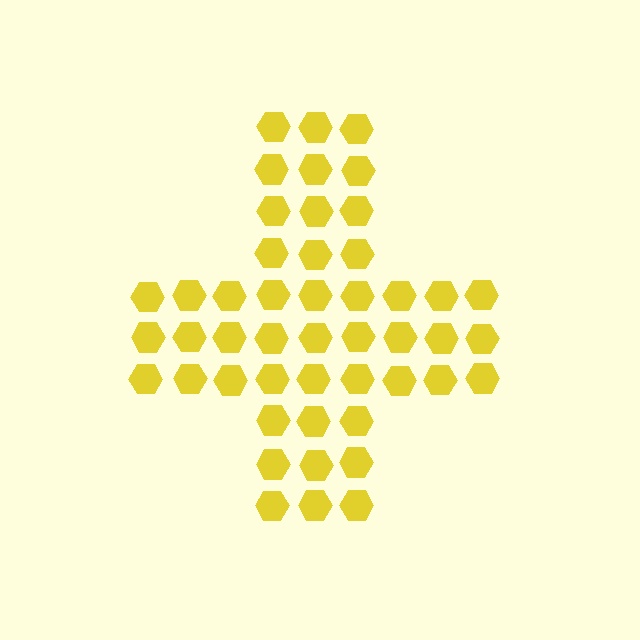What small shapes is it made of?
It is made of small hexagons.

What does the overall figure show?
The overall figure shows a cross.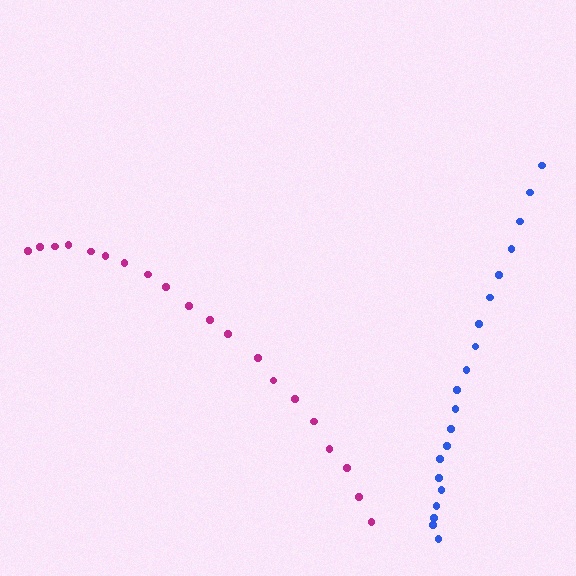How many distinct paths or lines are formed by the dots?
There are 2 distinct paths.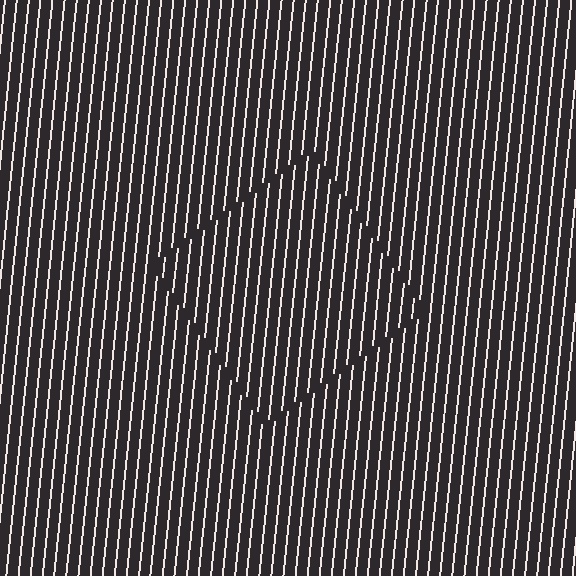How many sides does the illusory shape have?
4 sides — the line-ends trace a square.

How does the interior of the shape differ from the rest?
The interior of the shape contains the same grating, shifted by half a period — the contour is defined by the phase discontinuity where line-ends from the inner and outer gratings abut.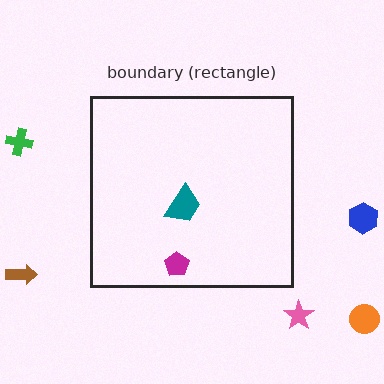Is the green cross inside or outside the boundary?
Outside.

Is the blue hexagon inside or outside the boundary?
Outside.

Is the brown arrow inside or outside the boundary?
Outside.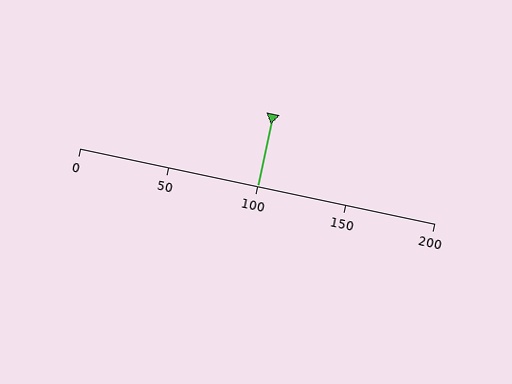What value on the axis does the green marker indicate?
The marker indicates approximately 100.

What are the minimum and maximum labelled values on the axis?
The axis runs from 0 to 200.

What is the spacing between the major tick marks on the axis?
The major ticks are spaced 50 apart.